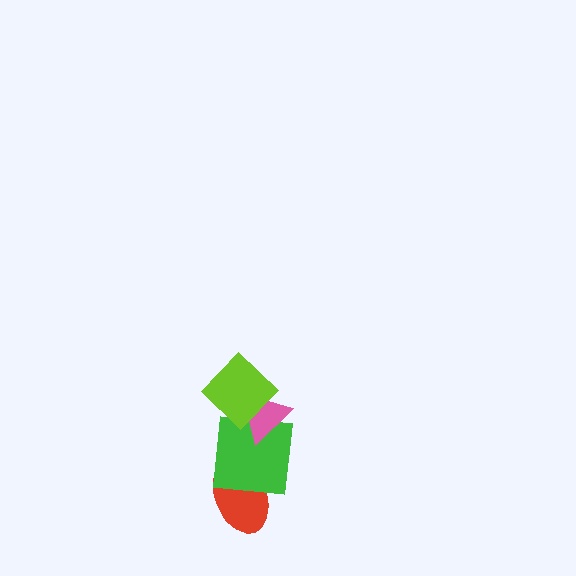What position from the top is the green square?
The green square is 3rd from the top.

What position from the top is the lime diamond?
The lime diamond is 1st from the top.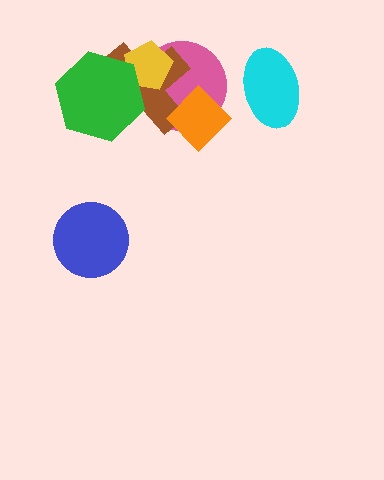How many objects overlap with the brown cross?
4 objects overlap with the brown cross.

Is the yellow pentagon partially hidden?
Yes, it is partially covered by another shape.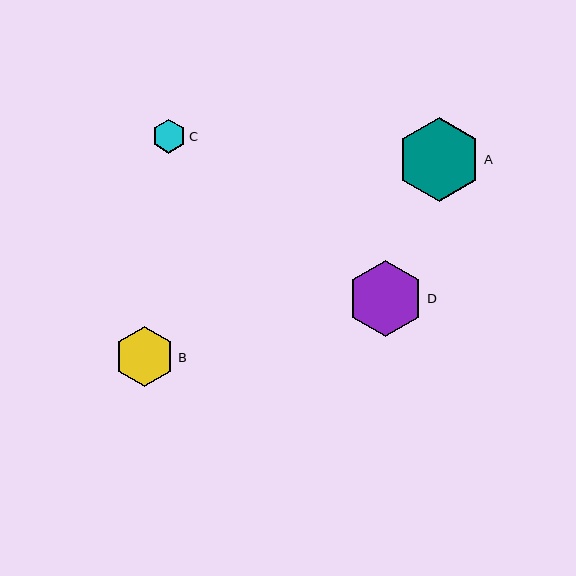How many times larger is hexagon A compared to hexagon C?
Hexagon A is approximately 2.5 times the size of hexagon C.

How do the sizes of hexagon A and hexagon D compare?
Hexagon A and hexagon D are approximately the same size.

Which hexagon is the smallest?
Hexagon C is the smallest with a size of approximately 34 pixels.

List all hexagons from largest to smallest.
From largest to smallest: A, D, B, C.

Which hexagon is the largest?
Hexagon A is the largest with a size of approximately 84 pixels.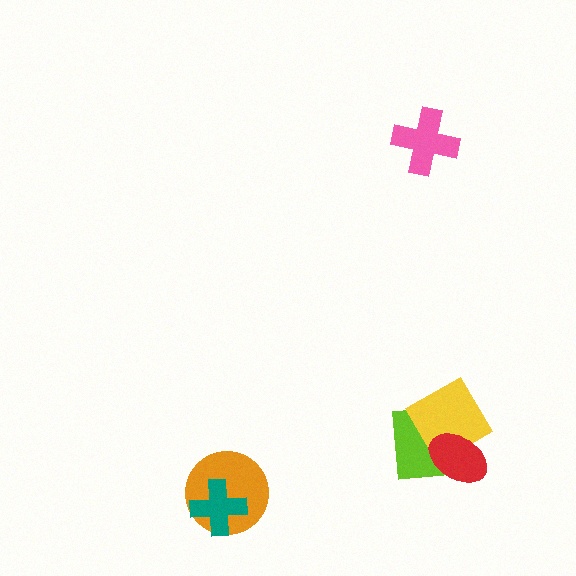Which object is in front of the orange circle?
The teal cross is in front of the orange circle.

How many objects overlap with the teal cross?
1 object overlaps with the teal cross.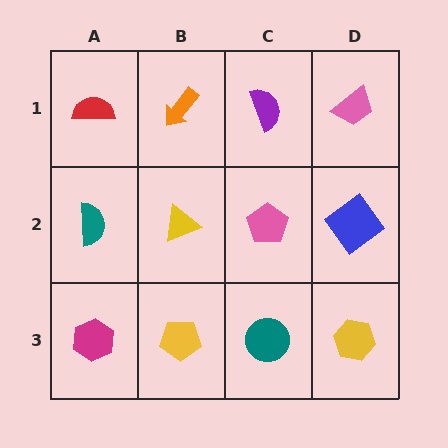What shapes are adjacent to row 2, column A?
A red semicircle (row 1, column A), a magenta hexagon (row 3, column A), a yellow triangle (row 2, column B).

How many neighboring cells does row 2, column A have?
3.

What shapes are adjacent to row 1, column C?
A pink pentagon (row 2, column C), an orange arrow (row 1, column B), a pink trapezoid (row 1, column D).